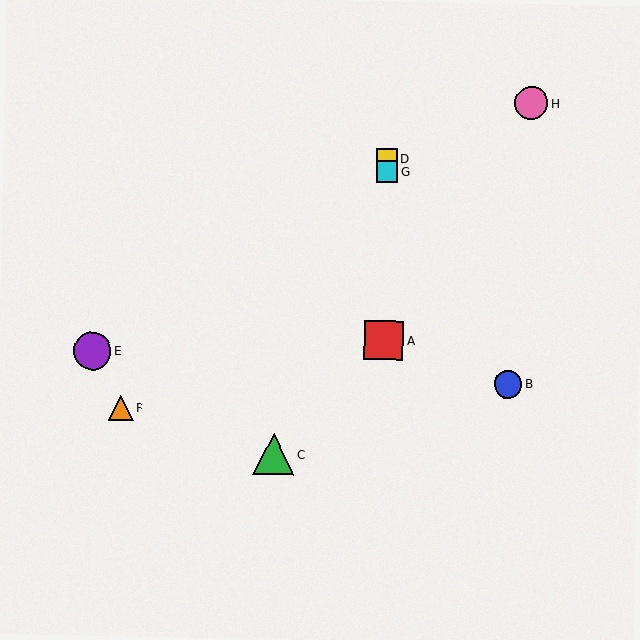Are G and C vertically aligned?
No, G is at x≈387 and C is at x≈273.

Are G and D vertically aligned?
Yes, both are at x≈387.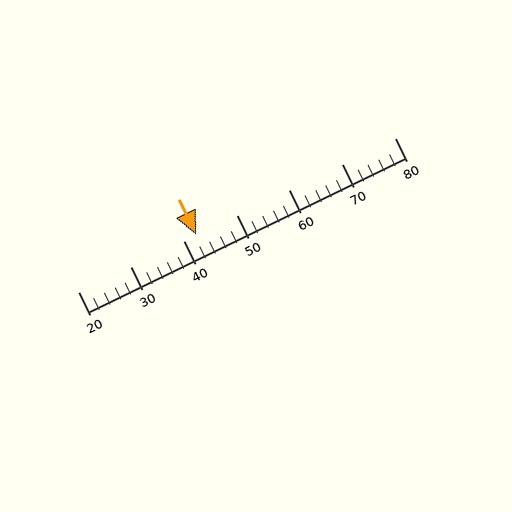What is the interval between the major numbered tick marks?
The major tick marks are spaced 10 units apart.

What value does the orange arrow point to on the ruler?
The orange arrow points to approximately 42.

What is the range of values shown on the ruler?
The ruler shows values from 20 to 80.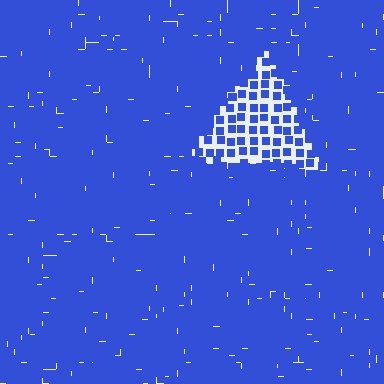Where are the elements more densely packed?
The elements are more densely packed outside the triangle boundary.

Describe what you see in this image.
The image contains small blue elements arranged at two different densities. A triangle-shaped region is visible where the elements are less densely packed than the surrounding area.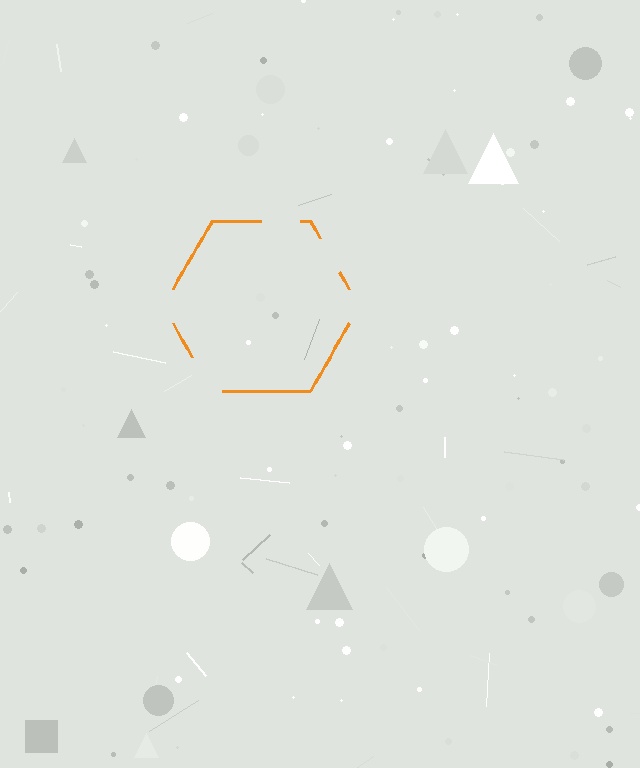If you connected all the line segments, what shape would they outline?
They would outline a hexagon.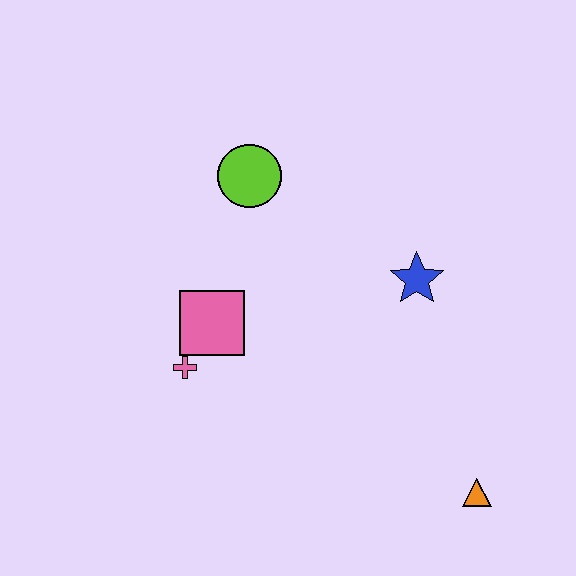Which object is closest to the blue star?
The lime circle is closest to the blue star.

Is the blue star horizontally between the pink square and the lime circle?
No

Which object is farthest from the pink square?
The orange triangle is farthest from the pink square.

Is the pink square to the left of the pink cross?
No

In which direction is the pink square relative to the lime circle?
The pink square is below the lime circle.